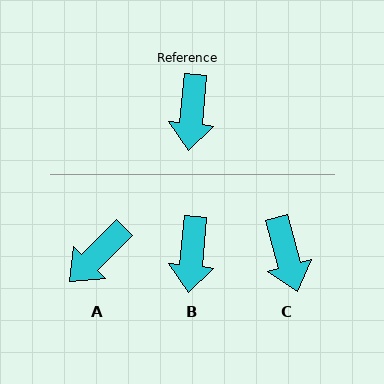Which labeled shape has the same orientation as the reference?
B.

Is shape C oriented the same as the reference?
No, it is off by about 21 degrees.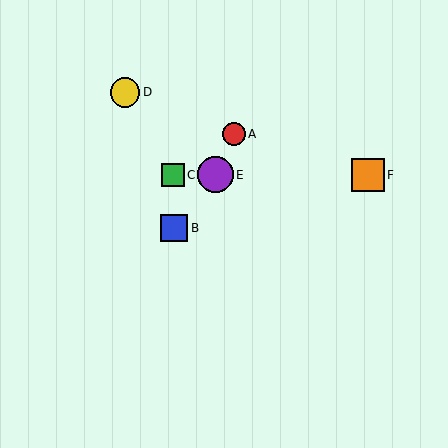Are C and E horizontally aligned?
Yes, both are at y≈175.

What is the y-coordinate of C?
Object C is at y≈175.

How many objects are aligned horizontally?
3 objects (C, E, F) are aligned horizontally.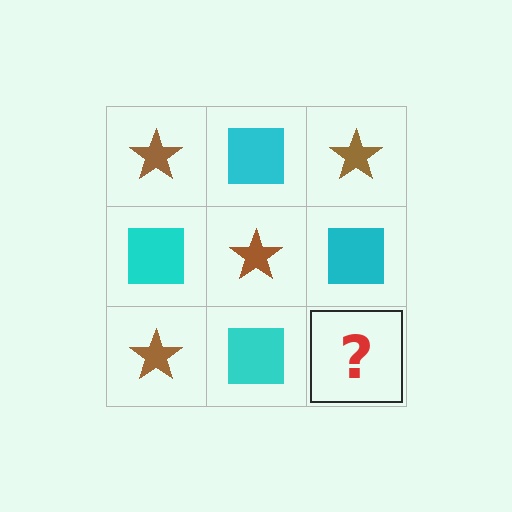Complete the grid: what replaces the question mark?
The question mark should be replaced with a brown star.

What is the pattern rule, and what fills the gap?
The rule is that it alternates brown star and cyan square in a checkerboard pattern. The gap should be filled with a brown star.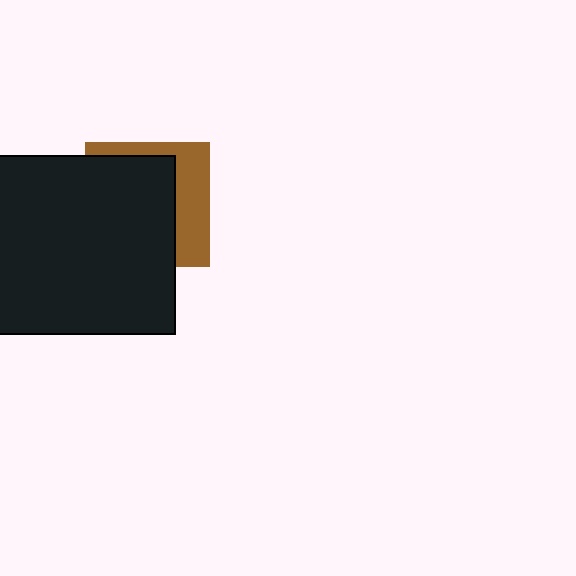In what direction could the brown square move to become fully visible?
The brown square could move right. That would shift it out from behind the black square entirely.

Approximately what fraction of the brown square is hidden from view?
Roughly 65% of the brown square is hidden behind the black square.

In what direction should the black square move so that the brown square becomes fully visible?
The black square should move left. That is the shortest direction to clear the overlap and leave the brown square fully visible.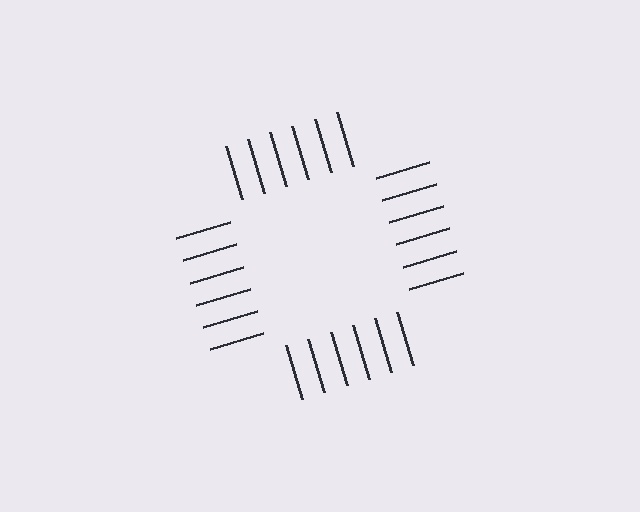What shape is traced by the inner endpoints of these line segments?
An illusory square — the line segments terminate on its edges but no continuous stroke is drawn.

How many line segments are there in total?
24 — 6 along each of the 4 edges.